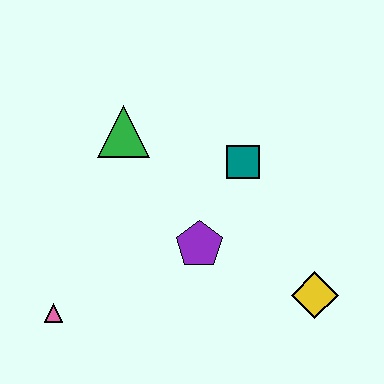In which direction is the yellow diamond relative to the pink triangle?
The yellow diamond is to the right of the pink triangle.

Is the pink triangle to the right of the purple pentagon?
No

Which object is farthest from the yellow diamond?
The pink triangle is farthest from the yellow diamond.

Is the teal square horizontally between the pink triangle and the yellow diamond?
Yes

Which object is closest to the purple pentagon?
The teal square is closest to the purple pentagon.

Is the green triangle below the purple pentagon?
No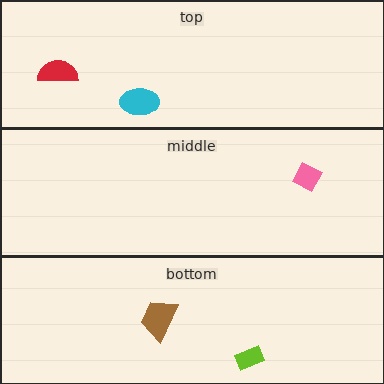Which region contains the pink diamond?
The middle region.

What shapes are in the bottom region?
The brown trapezoid, the lime rectangle.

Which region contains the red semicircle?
The top region.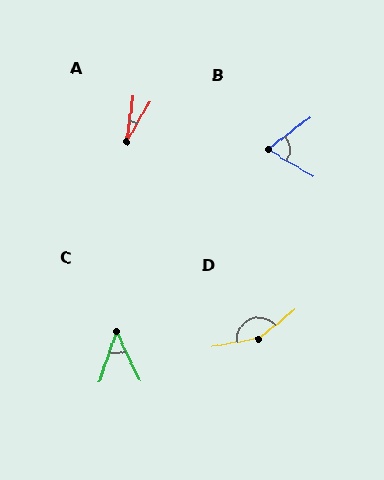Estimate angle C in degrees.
Approximately 44 degrees.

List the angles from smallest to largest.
A (22°), C (44°), B (68°), D (151°).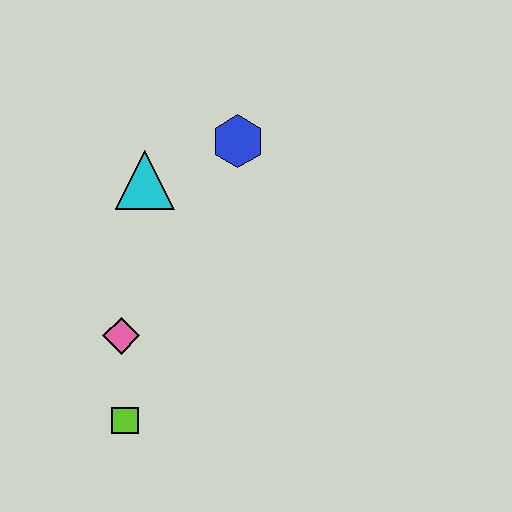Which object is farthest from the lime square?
The blue hexagon is farthest from the lime square.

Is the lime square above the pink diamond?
No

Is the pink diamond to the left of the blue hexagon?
Yes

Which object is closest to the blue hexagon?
The cyan triangle is closest to the blue hexagon.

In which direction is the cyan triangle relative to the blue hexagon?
The cyan triangle is to the left of the blue hexagon.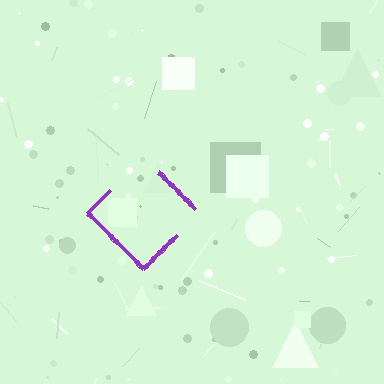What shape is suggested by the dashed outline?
The dashed outline suggests a diamond.